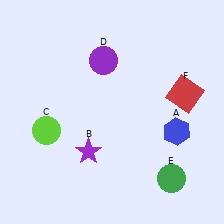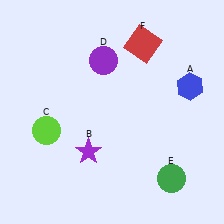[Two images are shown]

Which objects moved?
The objects that moved are: the blue hexagon (A), the red square (F).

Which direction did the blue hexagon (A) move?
The blue hexagon (A) moved up.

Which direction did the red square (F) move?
The red square (F) moved up.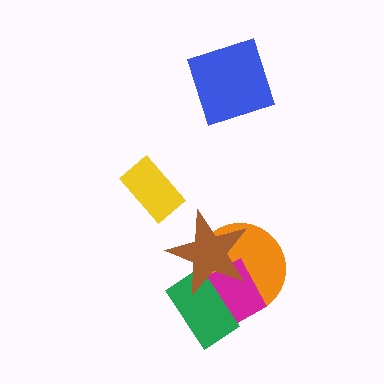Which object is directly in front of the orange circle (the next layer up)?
The magenta square is directly in front of the orange circle.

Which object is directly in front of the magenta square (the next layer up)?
The green rectangle is directly in front of the magenta square.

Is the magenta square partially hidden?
Yes, it is partially covered by another shape.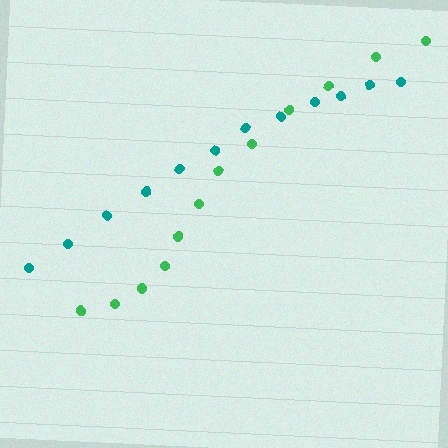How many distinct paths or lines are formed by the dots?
There are 2 distinct paths.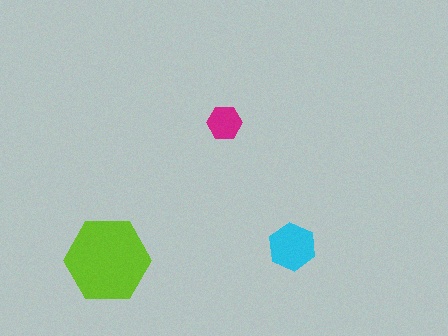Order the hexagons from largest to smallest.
the lime one, the cyan one, the magenta one.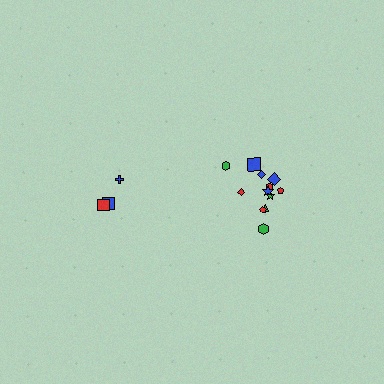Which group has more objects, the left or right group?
The right group.